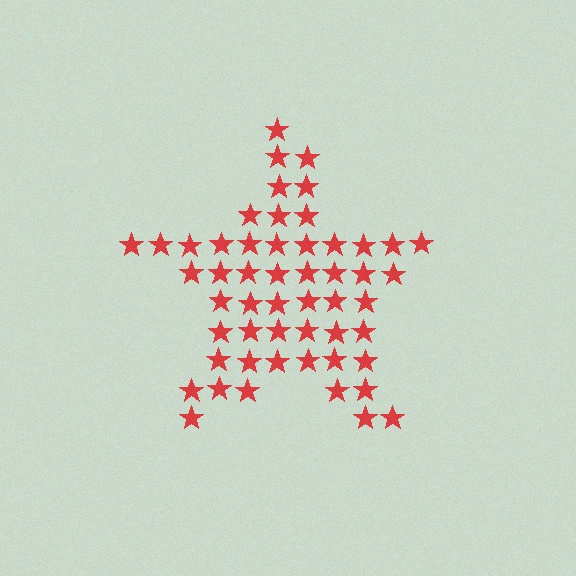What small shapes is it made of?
It is made of small stars.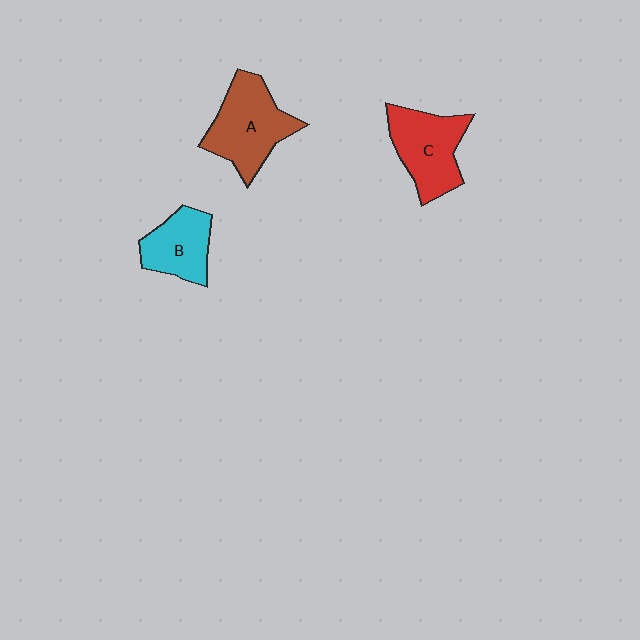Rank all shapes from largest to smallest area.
From largest to smallest: A (brown), C (red), B (cyan).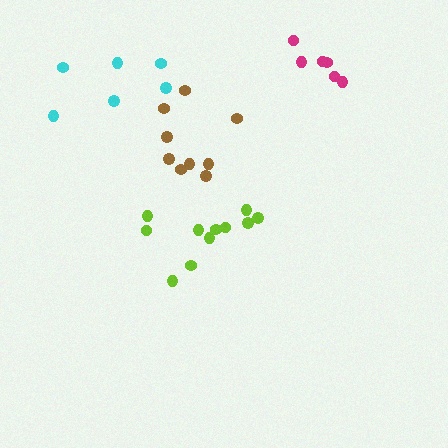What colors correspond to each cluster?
The clusters are colored: magenta, brown, cyan, lime.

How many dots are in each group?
Group 1: 6 dots, Group 2: 9 dots, Group 3: 6 dots, Group 4: 11 dots (32 total).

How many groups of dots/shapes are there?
There are 4 groups.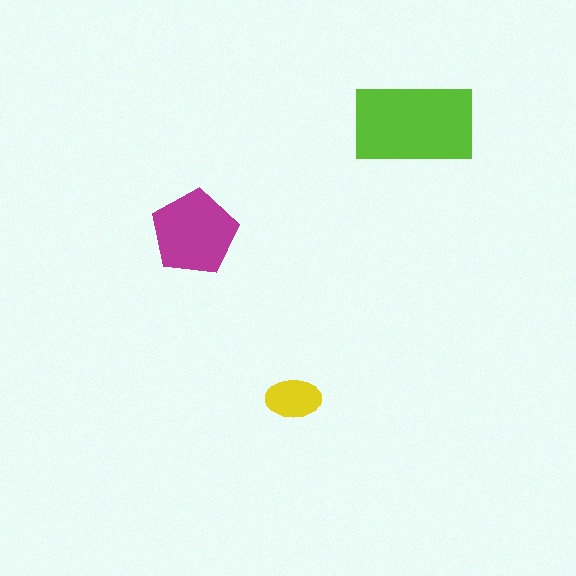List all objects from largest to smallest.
The lime rectangle, the magenta pentagon, the yellow ellipse.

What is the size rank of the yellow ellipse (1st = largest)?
3rd.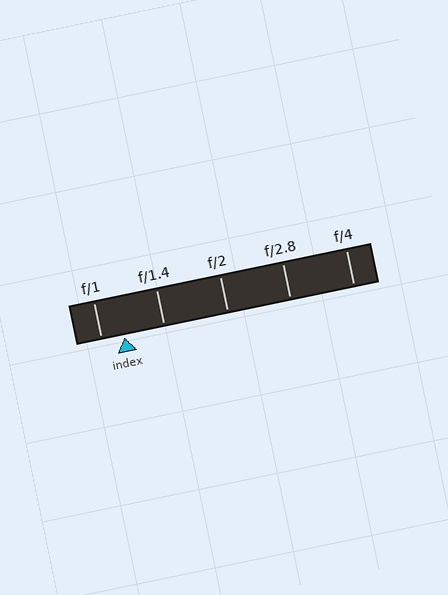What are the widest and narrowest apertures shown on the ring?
The widest aperture shown is f/1 and the narrowest is f/4.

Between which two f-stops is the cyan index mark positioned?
The index mark is between f/1 and f/1.4.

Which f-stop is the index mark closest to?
The index mark is closest to f/1.